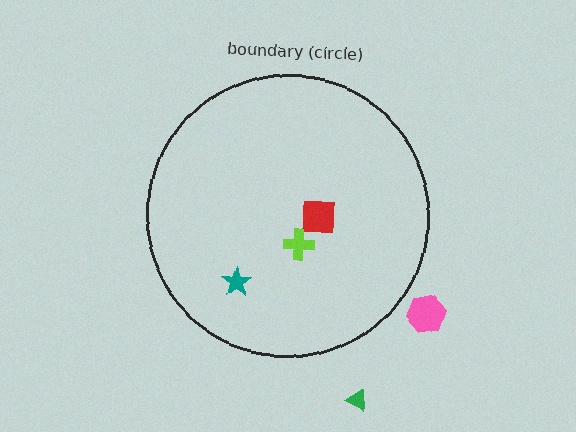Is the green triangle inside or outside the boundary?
Outside.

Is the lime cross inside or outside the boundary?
Inside.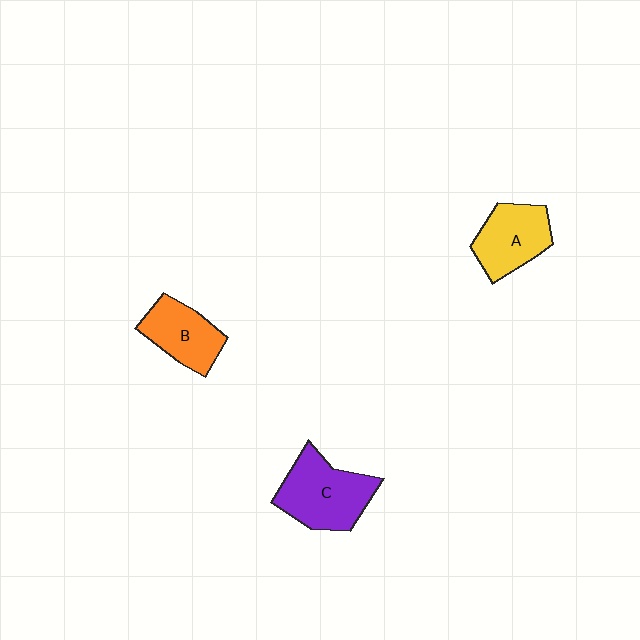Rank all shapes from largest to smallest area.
From largest to smallest: C (purple), A (yellow), B (orange).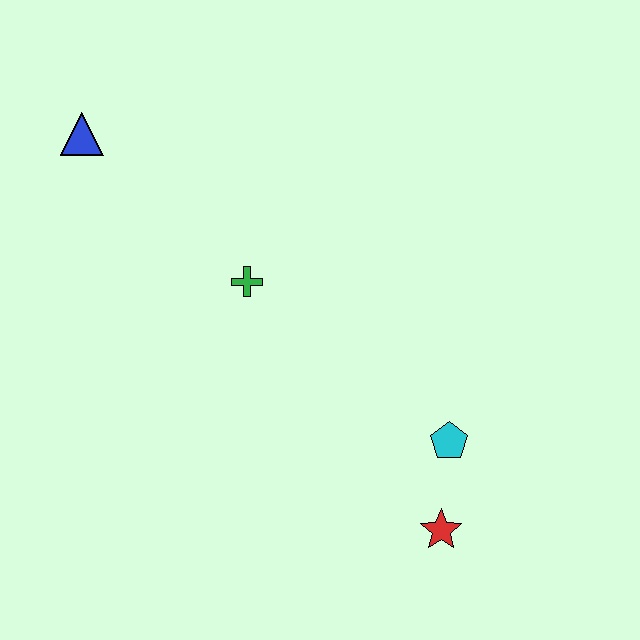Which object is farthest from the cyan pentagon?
The blue triangle is farthest from the cyan pentagon.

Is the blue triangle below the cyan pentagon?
No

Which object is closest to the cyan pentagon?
The red star is closest to the cyan pentagon.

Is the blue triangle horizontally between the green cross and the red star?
No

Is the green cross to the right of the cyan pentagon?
No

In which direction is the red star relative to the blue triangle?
The red star is below the blue triangle.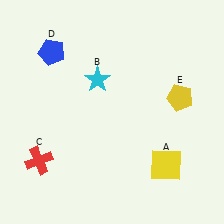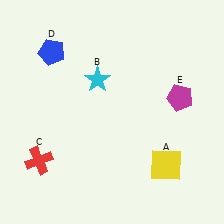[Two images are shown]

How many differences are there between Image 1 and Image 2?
There is 1 difference between the two images.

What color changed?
The pentagon (E) changed from yellow in Image 1 to magenta in Image 2.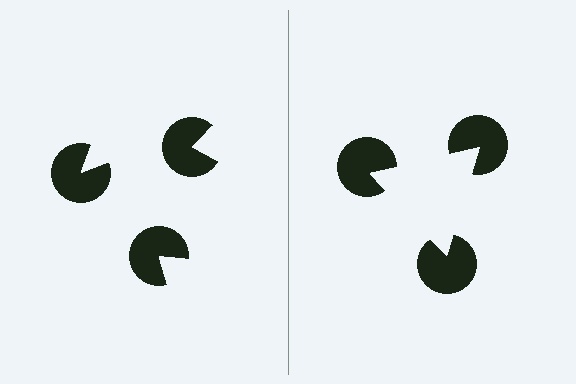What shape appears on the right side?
An illusory triangle.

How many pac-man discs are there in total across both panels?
6 — 3 on each side.